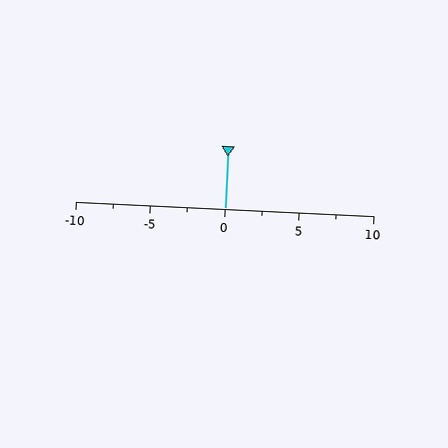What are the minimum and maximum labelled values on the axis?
The axis runs from -10 to 10.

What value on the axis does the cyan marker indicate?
The marker indicates approximately 0.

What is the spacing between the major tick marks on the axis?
The major ticks are spaced 5 apart.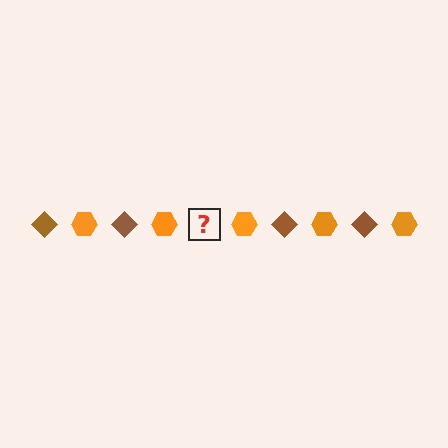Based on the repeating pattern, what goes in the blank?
The blank should be a brown diamond.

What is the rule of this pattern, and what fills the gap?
The rule is that the pattern alternates between brown diamond and orange hexagon. The gap should be filled with a brown diamond.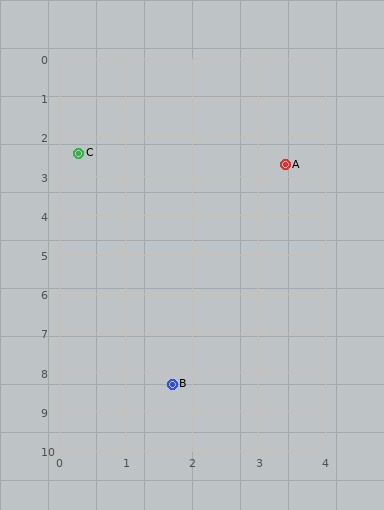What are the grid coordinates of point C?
Point C is at approximately (0.3, 2.4).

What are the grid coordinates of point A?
Point A is at approximately (3.4, 2.7).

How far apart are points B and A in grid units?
Points B and A are about 5.9 grid units apart.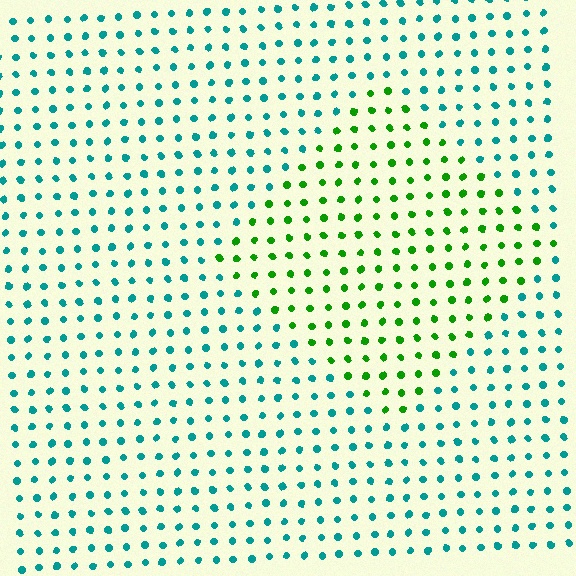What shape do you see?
I see a diamond.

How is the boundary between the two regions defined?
The boundary is defined purely by a slight shift in hue (about 60 degrees). Spacing, size, and orientation are identical on both sides.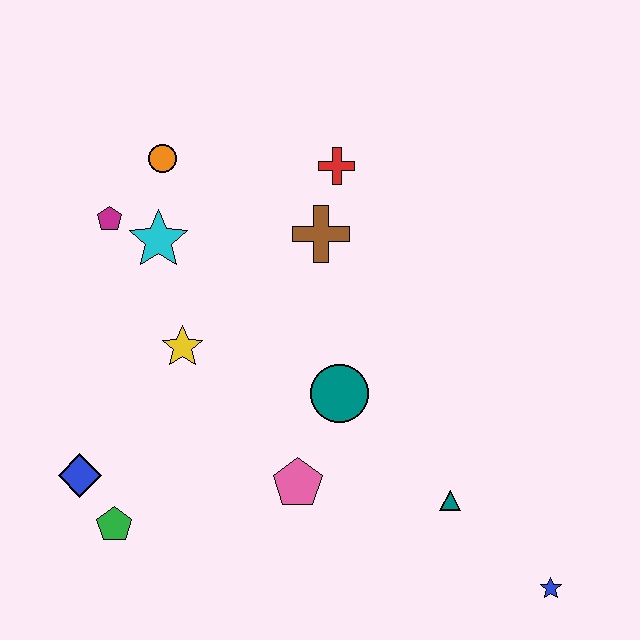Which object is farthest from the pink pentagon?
The orange circle is farthest from the pink pentagon.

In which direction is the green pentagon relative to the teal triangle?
The green pentagon is to the left of the teal triangle.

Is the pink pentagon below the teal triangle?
No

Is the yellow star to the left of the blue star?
Yes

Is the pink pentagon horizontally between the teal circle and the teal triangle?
No